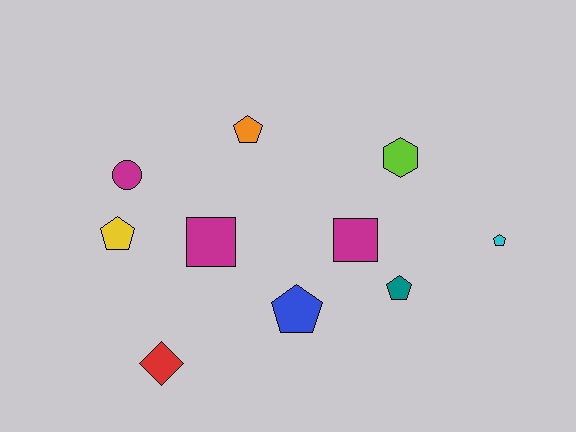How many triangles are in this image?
There are no triangles.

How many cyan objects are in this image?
There is 1 cyan object.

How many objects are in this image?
There are 10 objects.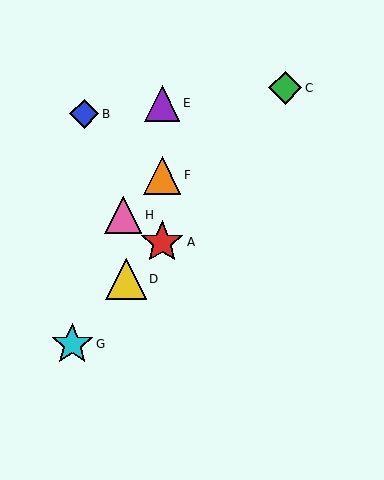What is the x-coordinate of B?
Object B is at x≈84.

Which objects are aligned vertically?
Objects A, E, F are aligned vertically.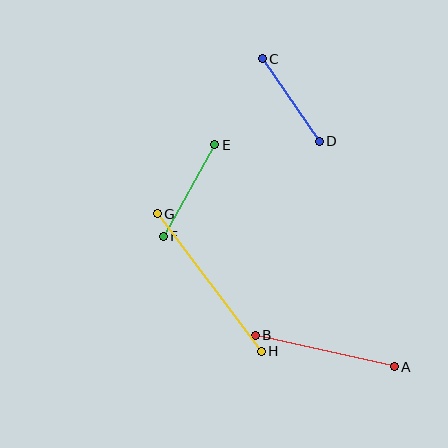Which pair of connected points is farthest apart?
Points G and H are farthest apart.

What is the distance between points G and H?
The distance is approximately 172 pixels.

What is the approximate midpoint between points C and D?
The midpoint is at approximately (291, 100) pixels.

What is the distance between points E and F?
The distance is approximately 105 pixels.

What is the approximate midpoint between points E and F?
The midpoint is at approximately (189, 191) pixels.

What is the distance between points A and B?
The distance is approximately 143 pixels.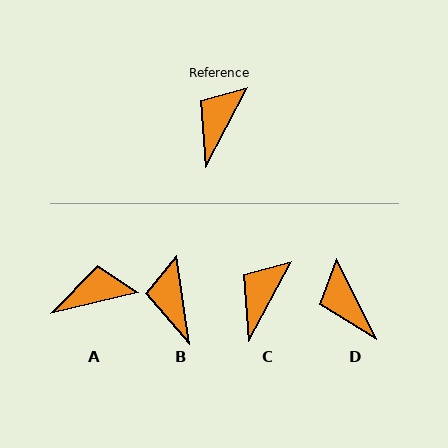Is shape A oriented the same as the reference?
No, it is off by about 48 degrees.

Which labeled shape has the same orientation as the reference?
C.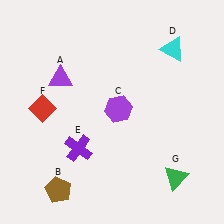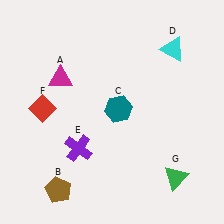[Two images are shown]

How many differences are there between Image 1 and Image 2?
There are 2 differences between the two images.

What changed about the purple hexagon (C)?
In Image 1, C is purple. In Image 2, it changed to teal.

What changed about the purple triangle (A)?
In Image 1, A is purple. In Image 2, it changed to magenta.